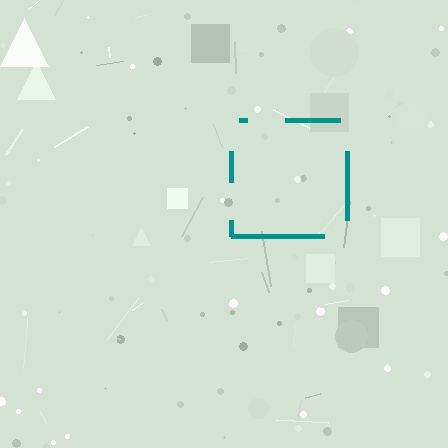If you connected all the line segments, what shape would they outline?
They would outline a square.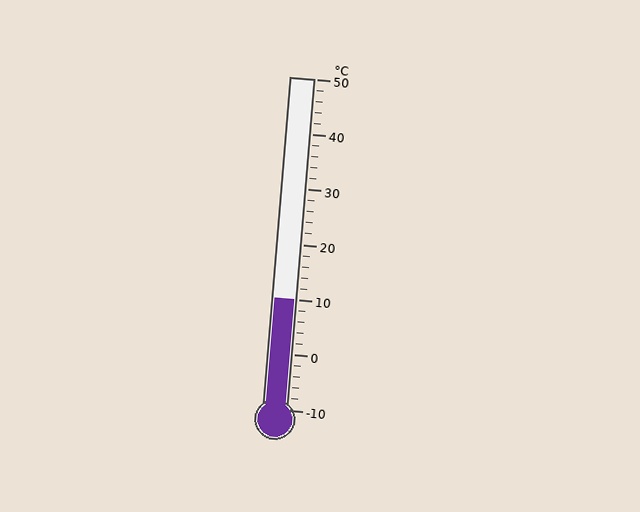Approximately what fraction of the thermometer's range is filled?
The thermometer is filled to approximately 35% of its range.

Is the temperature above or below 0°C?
The temperature is above 0°C.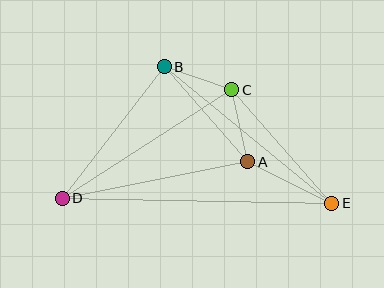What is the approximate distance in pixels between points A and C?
The distance between A and C is approximately 74 pixels.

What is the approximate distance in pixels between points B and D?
The distance between B and D is approximately 167 pixels.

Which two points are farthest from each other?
Points D and E are farthest from each other.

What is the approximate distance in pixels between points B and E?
The distance between B and E is approximately 216 pixels.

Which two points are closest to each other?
Points B and C are closest to each other.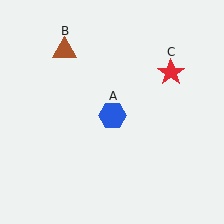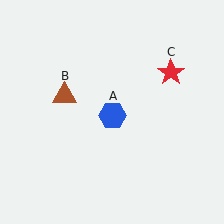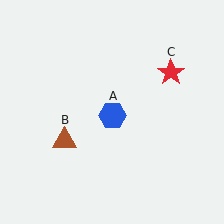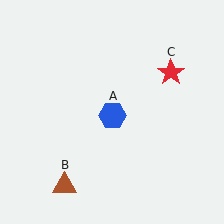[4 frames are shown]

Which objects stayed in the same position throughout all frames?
Blue hexagon (object A) and red star (object C) remained stationary.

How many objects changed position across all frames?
1 object changed position: brown triangle (object B).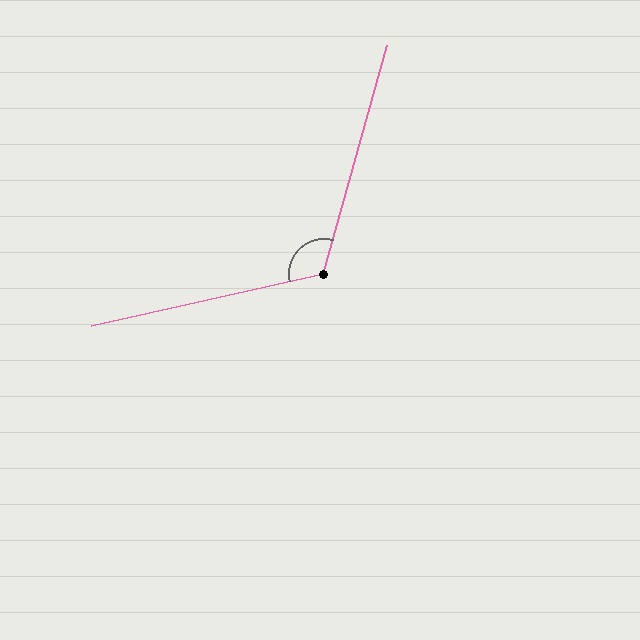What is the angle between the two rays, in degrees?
Approximately 118 degrees.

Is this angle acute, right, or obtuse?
It is obtuse.